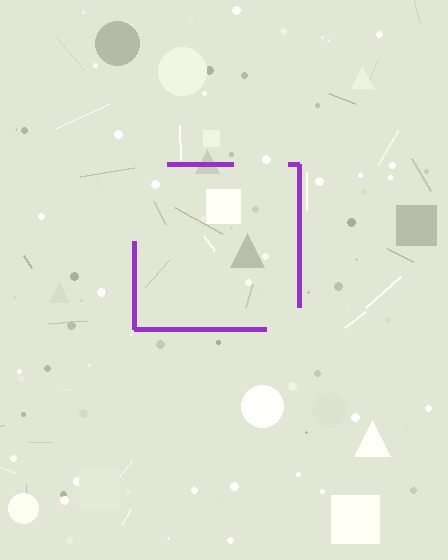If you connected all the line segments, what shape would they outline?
They would outline a square.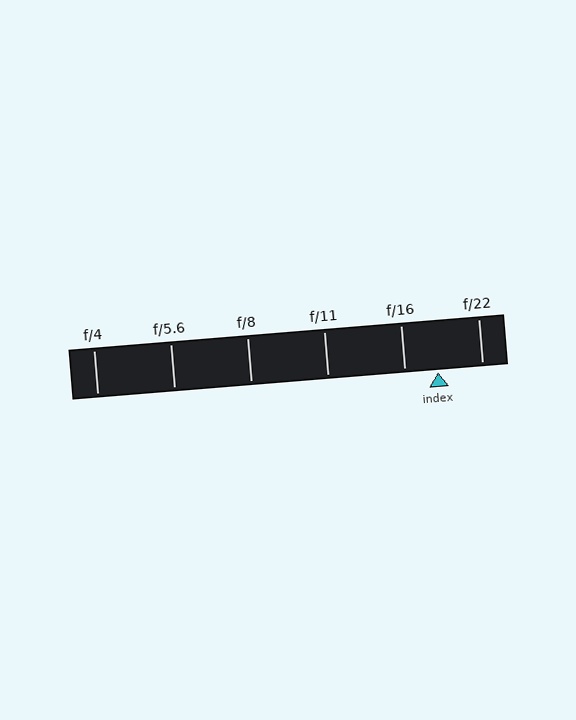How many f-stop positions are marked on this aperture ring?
There are 6 f-stop positions marked.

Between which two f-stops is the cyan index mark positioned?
The index mark is between f/16 and f/22.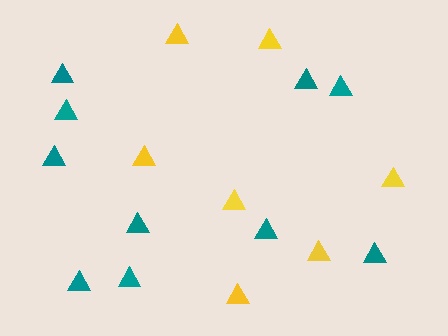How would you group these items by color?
There are 2 groups: one group of teal triangles (10) and one group of yellow triangles (7).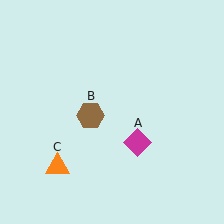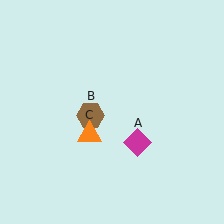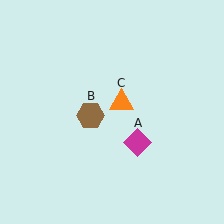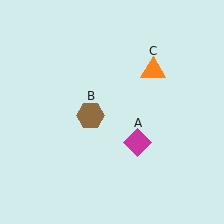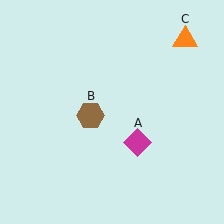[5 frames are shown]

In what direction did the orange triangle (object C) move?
The orange triangle (object C) moved up and to the right.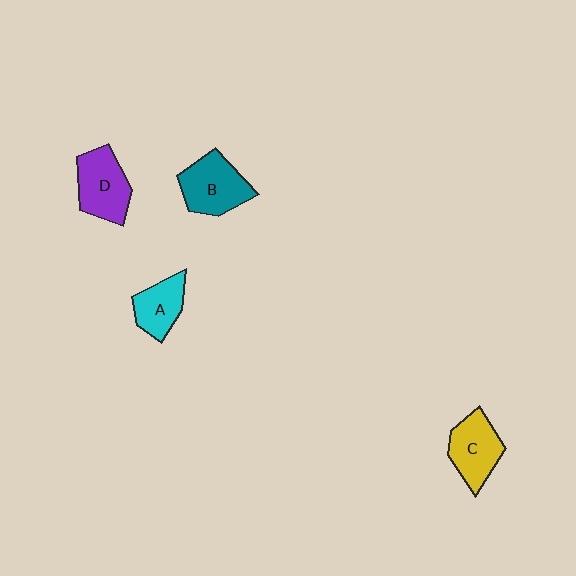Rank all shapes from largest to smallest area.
From largest to smallest: B (teal), D (purple), C (yellow), A (cyan).